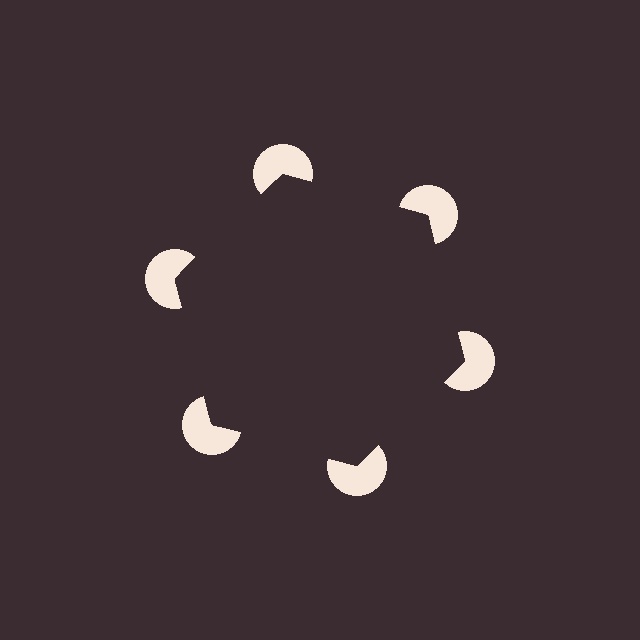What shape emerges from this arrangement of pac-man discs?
An illusory hexagon — its edges are inferred from the aligned wedge cuts in the pac-man discs, not physically drawn.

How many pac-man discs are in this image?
There are 6 — one at each vertex of the illusory hexagon.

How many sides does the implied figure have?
6 sides.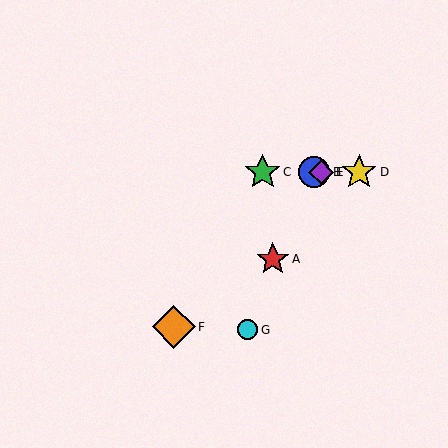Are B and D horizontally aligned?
Yes, both are at y≈172.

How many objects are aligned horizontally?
4 objects (B, C, D, E) are aligned horizontally.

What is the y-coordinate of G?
Object G is at y≈330.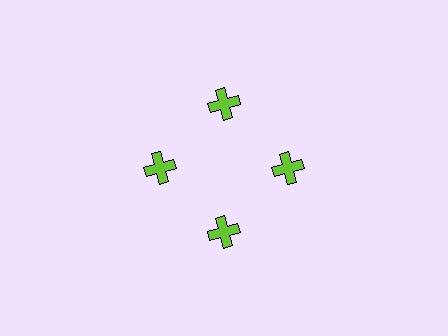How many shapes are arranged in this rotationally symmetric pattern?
There are 4 shapes, arranged in 4 groups of 1.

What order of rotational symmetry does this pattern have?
This pattern has 4-fold rotational symmetry.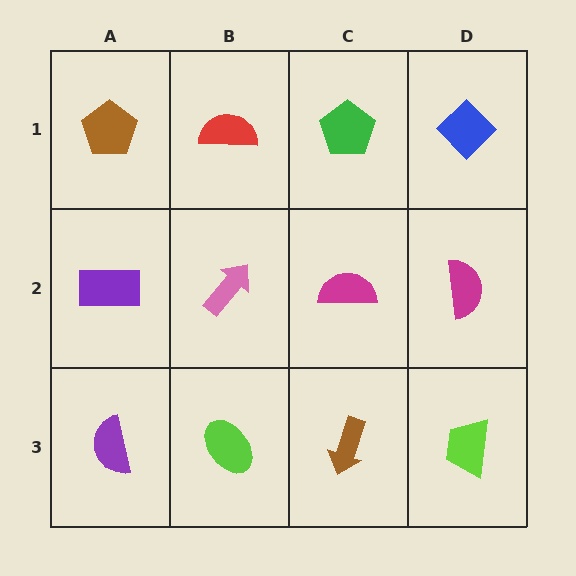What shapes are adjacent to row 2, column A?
A brown pentagon (row 1, column A), a purple semicircle (row 3, column A), a pink arrow (row 2, column B).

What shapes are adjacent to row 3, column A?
A purple rectangle (row 2, column A), a lime ellipse (row 3, column B).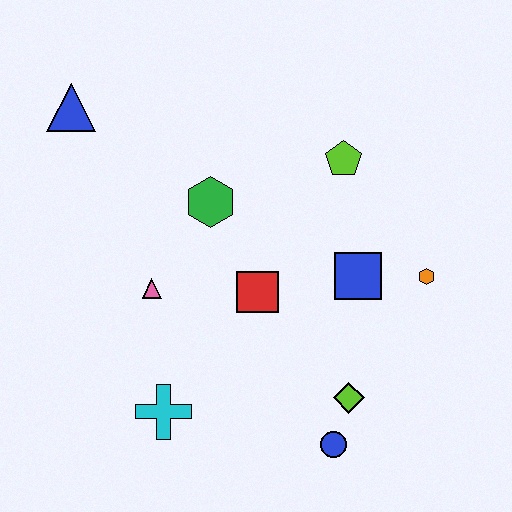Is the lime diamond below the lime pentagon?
Yes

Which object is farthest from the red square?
The blue triangle is farthest from the red square.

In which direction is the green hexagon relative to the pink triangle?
The green hexagon is above the pink triangle.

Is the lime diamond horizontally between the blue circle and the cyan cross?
No